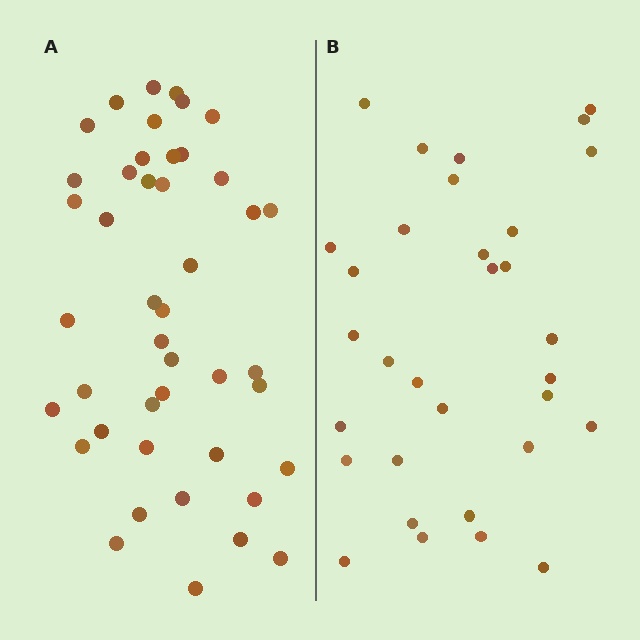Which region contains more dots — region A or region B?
Region A (the left region) has more dots.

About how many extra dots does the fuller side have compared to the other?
Region A has roughly 12 or so more dots than region B.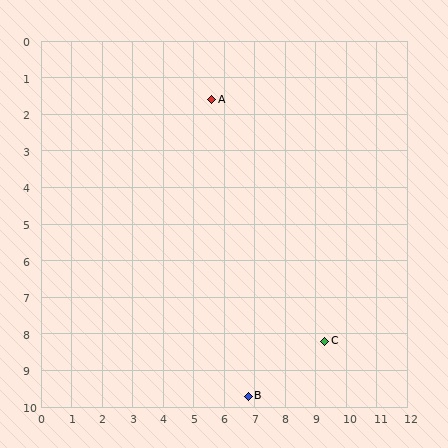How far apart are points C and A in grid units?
Points C and A are about 7.6 grid units apart.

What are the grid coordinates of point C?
Point C is at approximately (9.3, 8.2).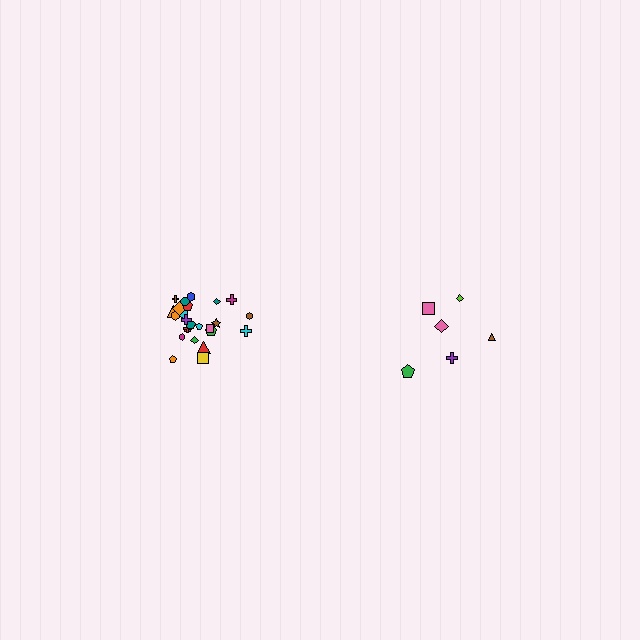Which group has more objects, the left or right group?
The left group.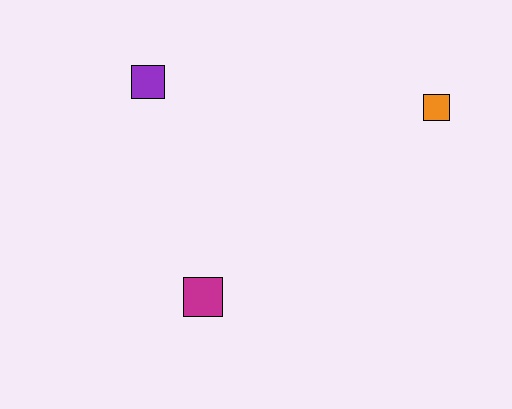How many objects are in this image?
There are 3 objects.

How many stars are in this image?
There are no stars.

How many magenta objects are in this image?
There is 1 magenta object.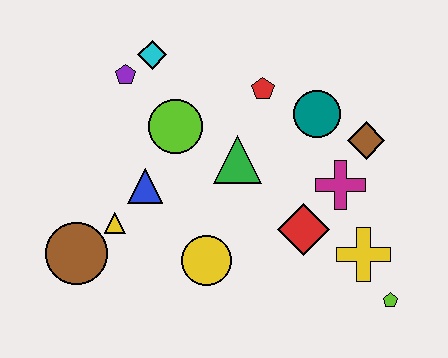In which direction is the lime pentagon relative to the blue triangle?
The lime pentagon is to the right of the blue triangle.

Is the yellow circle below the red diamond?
Yes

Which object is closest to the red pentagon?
The teal circle is closest to the red pentagon.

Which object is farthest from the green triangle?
The lime pentagon is farthest from the green triangle.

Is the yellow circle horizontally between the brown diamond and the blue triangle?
Yes